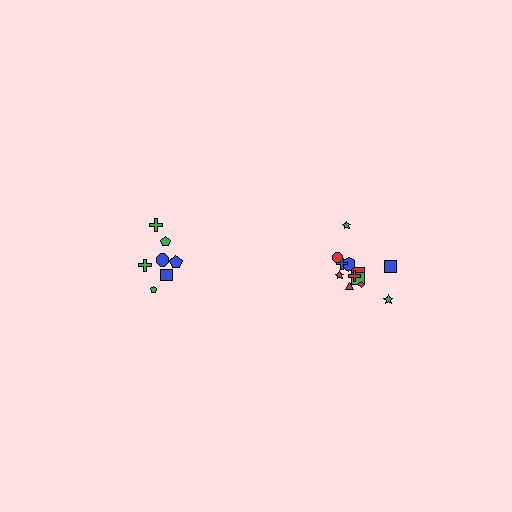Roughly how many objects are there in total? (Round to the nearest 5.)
Roughly 20 objects in total.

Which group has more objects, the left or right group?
The right group.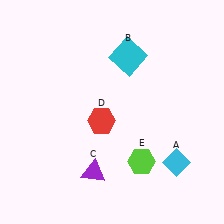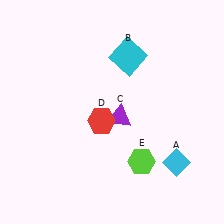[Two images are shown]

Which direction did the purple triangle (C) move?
The purple triangle (C) moved up.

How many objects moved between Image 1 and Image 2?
1 object moved between the two images.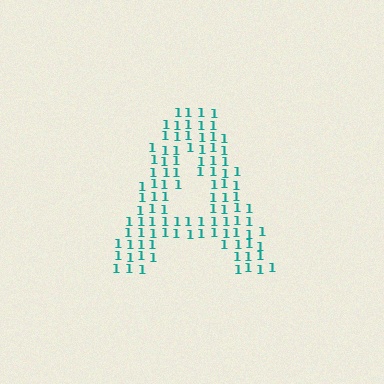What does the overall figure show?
The overall figure shows the letter A.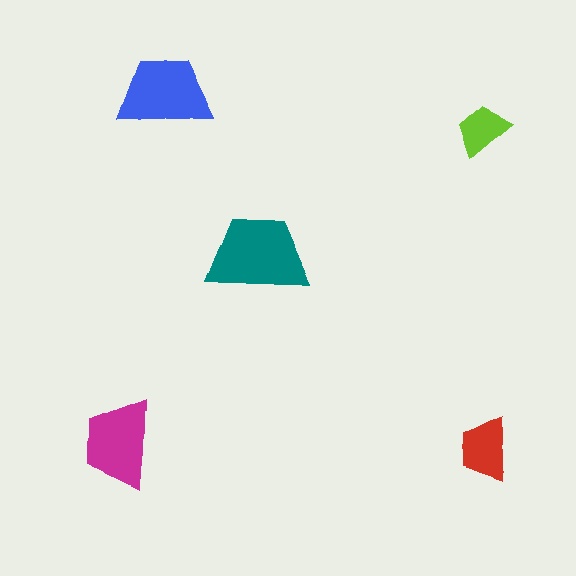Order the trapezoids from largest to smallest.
the teal one, the blue one, the magenta one, the red one, the lime one.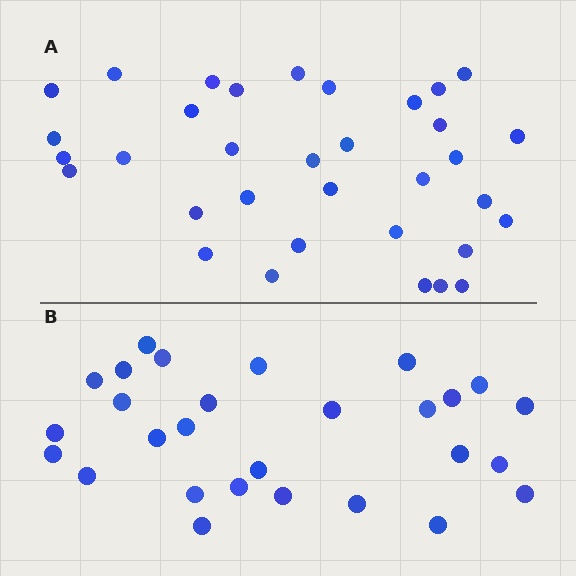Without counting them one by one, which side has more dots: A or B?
Region A (the top region) has more dots.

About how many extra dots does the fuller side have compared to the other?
Region A has about 6 more dots than region B.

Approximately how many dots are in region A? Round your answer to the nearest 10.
About 30 dots. (The exact count is 34, which rounds to 30.)